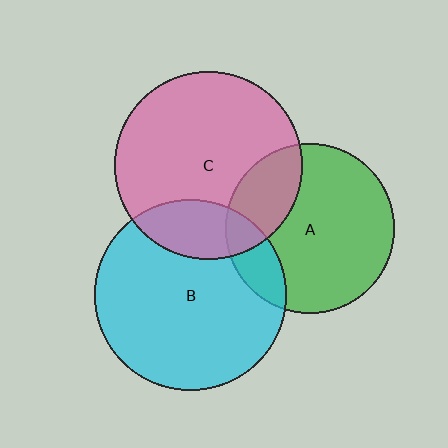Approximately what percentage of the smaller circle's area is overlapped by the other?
Approximately 20%.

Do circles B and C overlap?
Yes.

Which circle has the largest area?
Circle B (cyan).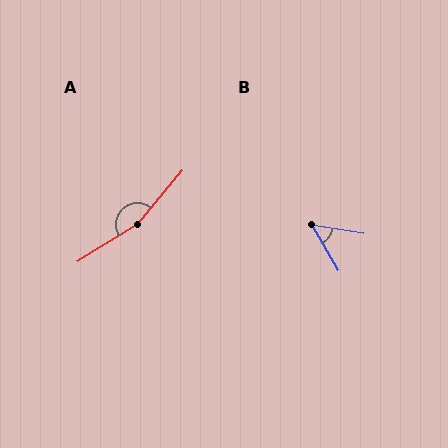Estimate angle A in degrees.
Approximately 162 degrees.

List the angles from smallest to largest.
B (51°), A (162°).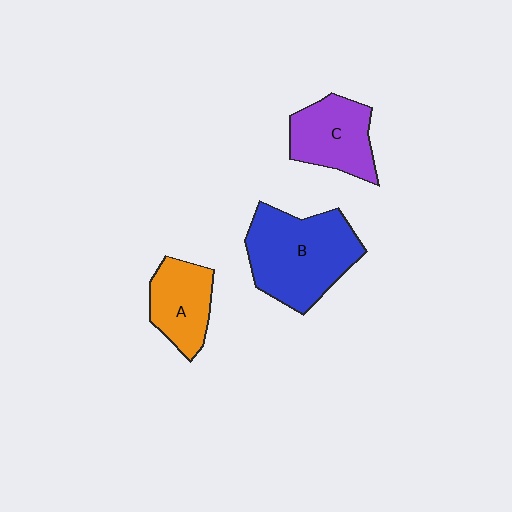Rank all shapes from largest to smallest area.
From largest to smallest: B (blue), C (purple), A (orange).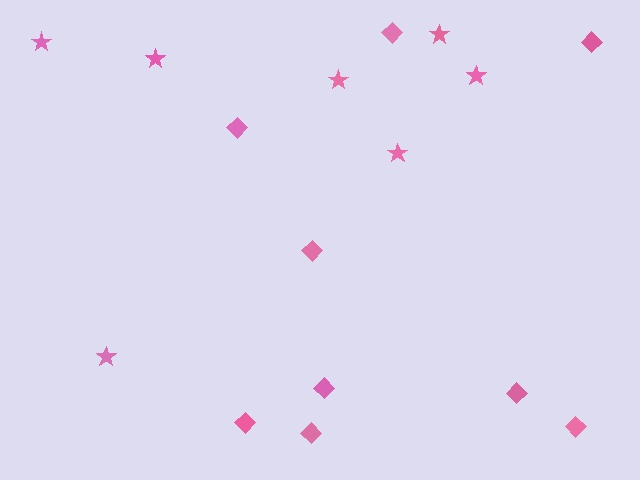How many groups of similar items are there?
There are 2 groups: one group of stars (7) and one group of diamonds (9).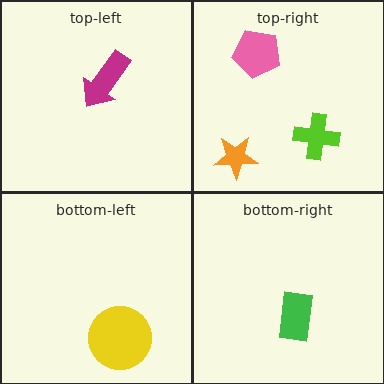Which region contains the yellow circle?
The bottom-left region.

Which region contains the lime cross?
The top-right region.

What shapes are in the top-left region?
The magenta arrow.